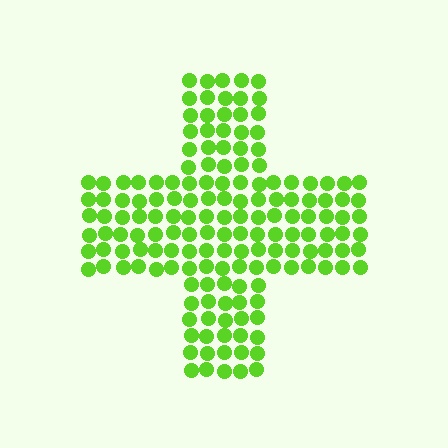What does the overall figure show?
The overall figure shows a cross.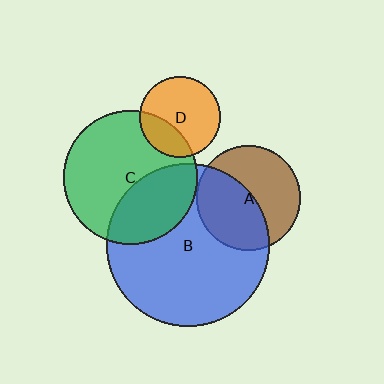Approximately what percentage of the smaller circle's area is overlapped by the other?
Approximately 35%.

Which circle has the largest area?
Circle B (blue).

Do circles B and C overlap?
Yes.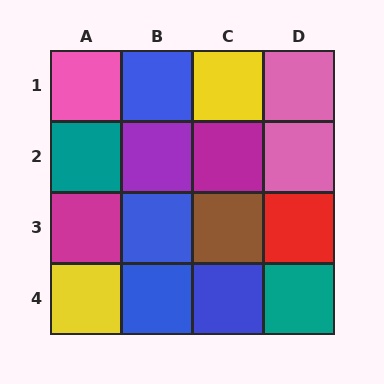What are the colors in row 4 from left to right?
Yellow, blue, blue, teal.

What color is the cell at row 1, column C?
Yellow.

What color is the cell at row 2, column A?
Teal.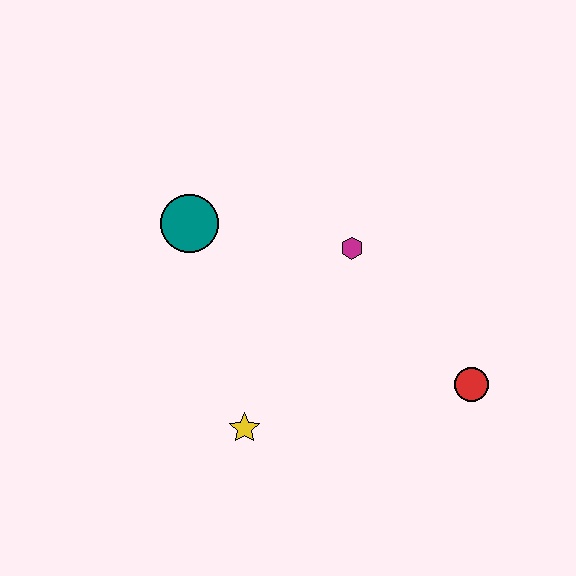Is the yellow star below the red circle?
Yes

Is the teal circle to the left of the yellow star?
Yes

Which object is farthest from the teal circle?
The red circle is farthest from the teal circle.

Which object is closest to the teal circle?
The magenta hexagon is closest to the teal circle.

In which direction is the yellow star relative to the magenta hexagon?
The yellow star is below the magenta hexagon.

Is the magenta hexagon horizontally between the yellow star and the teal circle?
No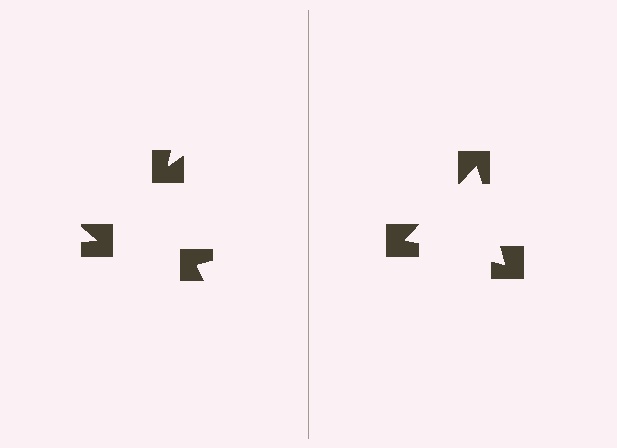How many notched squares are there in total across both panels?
6 — 3 on each side.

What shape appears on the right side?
An illusory triangle.